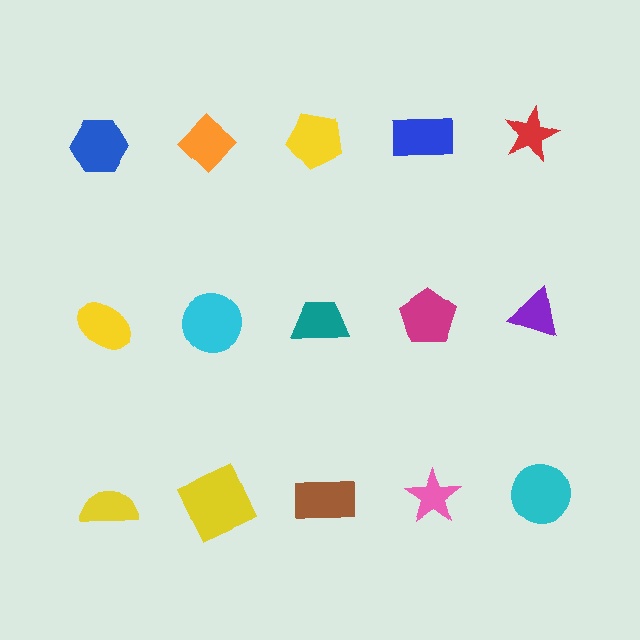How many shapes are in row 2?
5 shapes.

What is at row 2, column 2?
A cyan circle.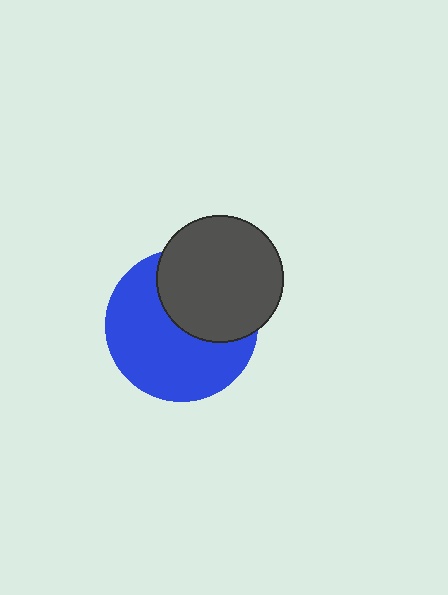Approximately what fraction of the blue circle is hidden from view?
Roughly 39% of the blue circle is hidden behind the dark gray circle.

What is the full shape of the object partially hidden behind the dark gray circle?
The partially hidden object is a blue circle.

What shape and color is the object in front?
The object in front is a dark gray circle.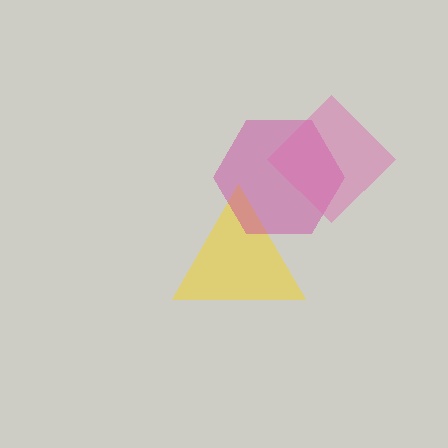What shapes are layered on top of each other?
The layered shapes are: a yellow triangle, a magenta hexagon, a pink diamond.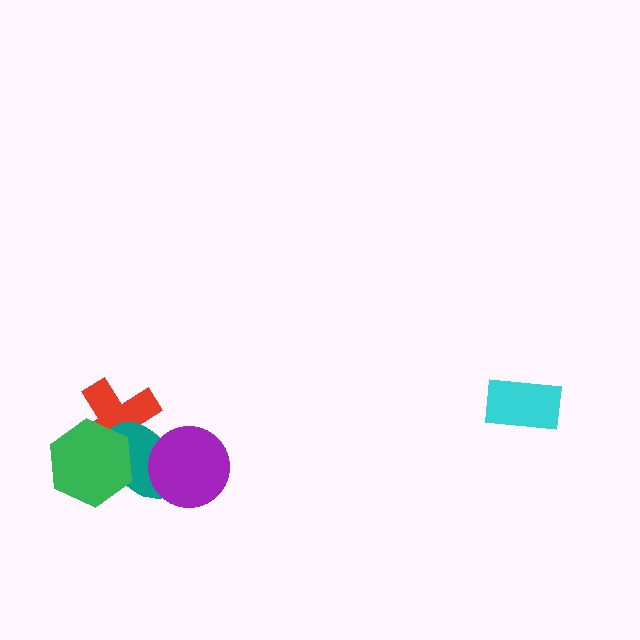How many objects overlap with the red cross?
2 objects overlap with the red cross.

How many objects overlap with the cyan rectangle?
0 objects overlap with the cyan rectangle.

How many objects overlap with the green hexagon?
2 objects overlap with the green hexagon.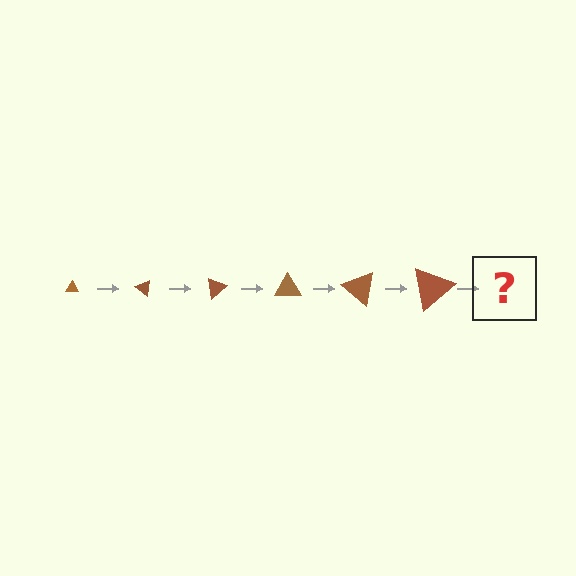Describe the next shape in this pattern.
It should be a triangle, larger than the previous one and rotated 240 degrees from the start.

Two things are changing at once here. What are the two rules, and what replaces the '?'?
The two rules are that the triangle grows larger each step and it rotates 40 degrees each step. The '?' should be a triangle, larger than the previous one and rotated 240 degrees from the start.